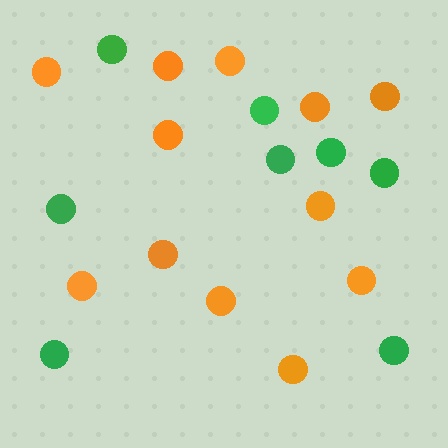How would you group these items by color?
There are 2 groups: one group of green circles (8) and one group of orange circles (12).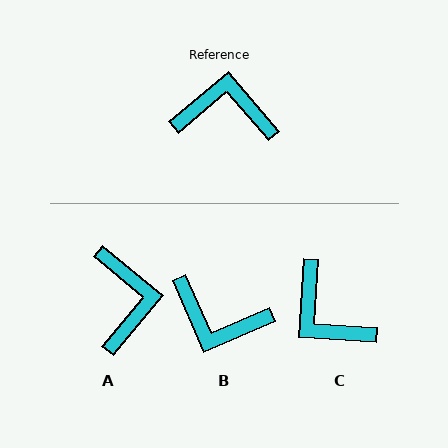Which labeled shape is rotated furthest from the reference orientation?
B, about 163 degrees away.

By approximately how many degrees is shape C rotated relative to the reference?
Approximately 136 degrees counter-clockwise.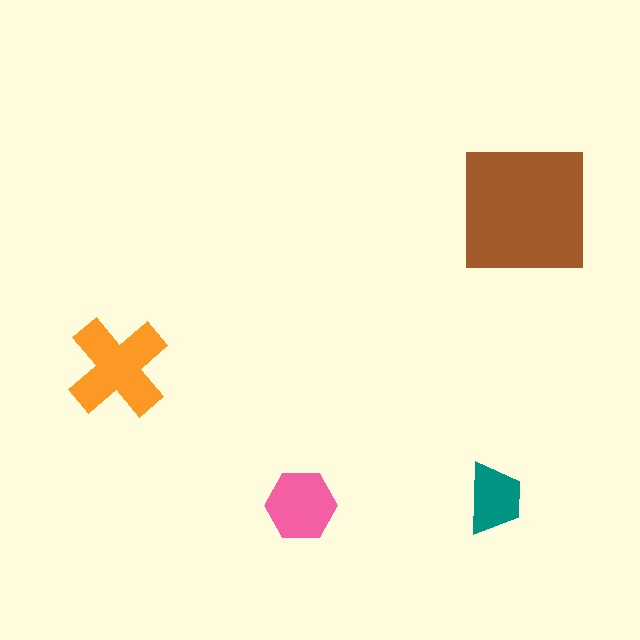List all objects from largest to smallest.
The brown square, the orange cross, the pink hexagon, the teal trapezoid.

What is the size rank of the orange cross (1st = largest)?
2nd.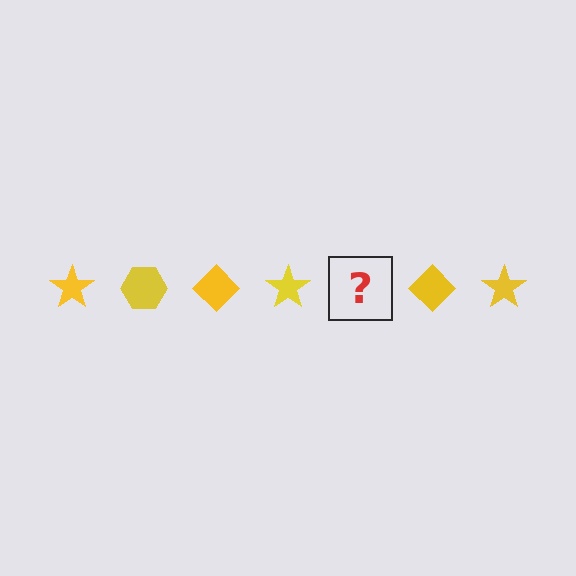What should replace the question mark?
The question mark should be replaced with a yellow hexagon.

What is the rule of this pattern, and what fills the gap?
The rule is that the pattern cycles through star, hexagon, diamond shapes in yellow. The gap should be filled with a yellow hexagon.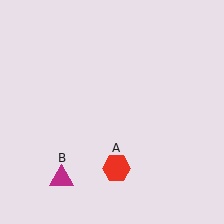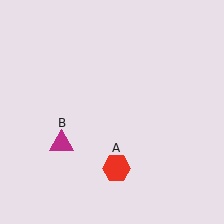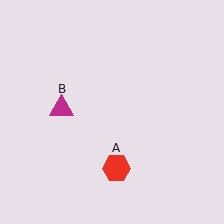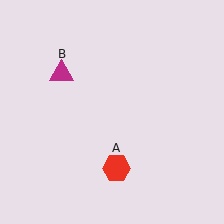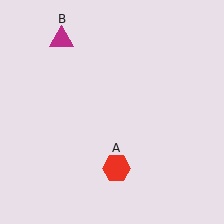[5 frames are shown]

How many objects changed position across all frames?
1 object changed position: magenta triangle (object B).